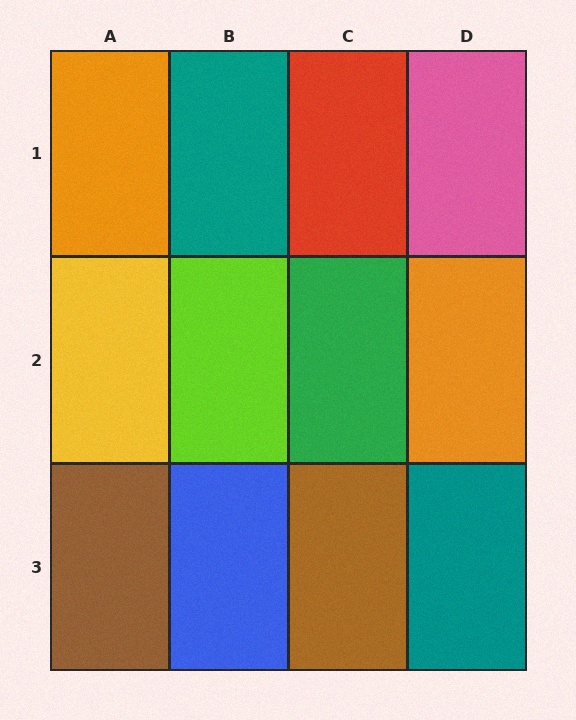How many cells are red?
1 cell is red.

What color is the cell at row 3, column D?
Teal.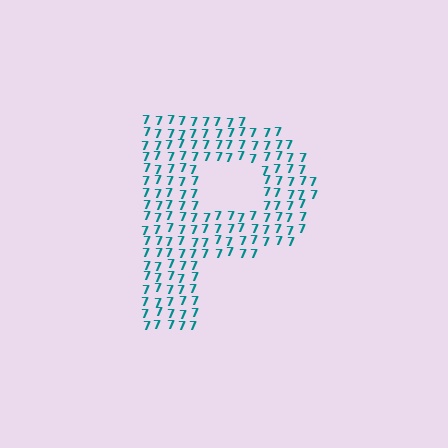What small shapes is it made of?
It is made of small digit 7's.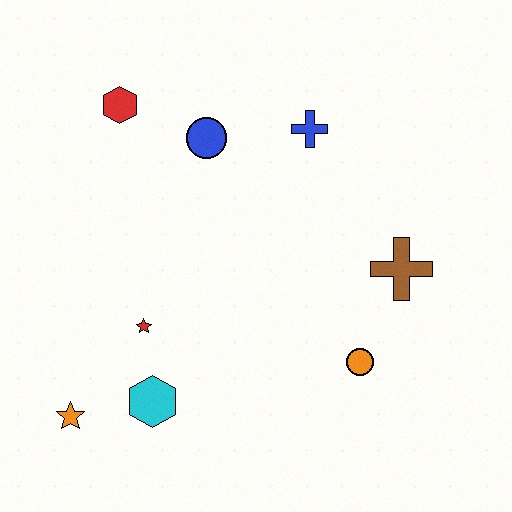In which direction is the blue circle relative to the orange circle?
The blue circle is above the orange circle.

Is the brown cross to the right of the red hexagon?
Yes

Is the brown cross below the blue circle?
Yes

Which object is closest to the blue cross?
The blue circle is closest to the blue cross.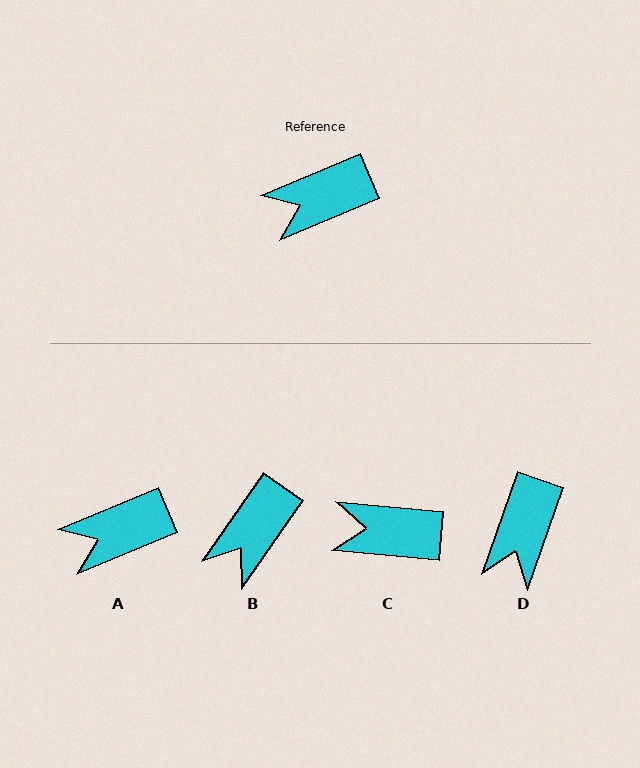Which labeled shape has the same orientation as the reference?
A.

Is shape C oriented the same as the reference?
No, it is off by about 28 degrees.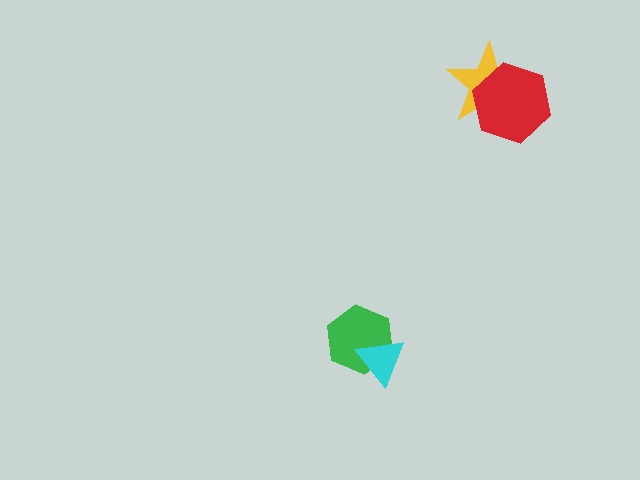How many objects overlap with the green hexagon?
1 object overlaps with the green hexagon.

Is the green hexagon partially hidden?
Yes, it is partially covered by another shape.